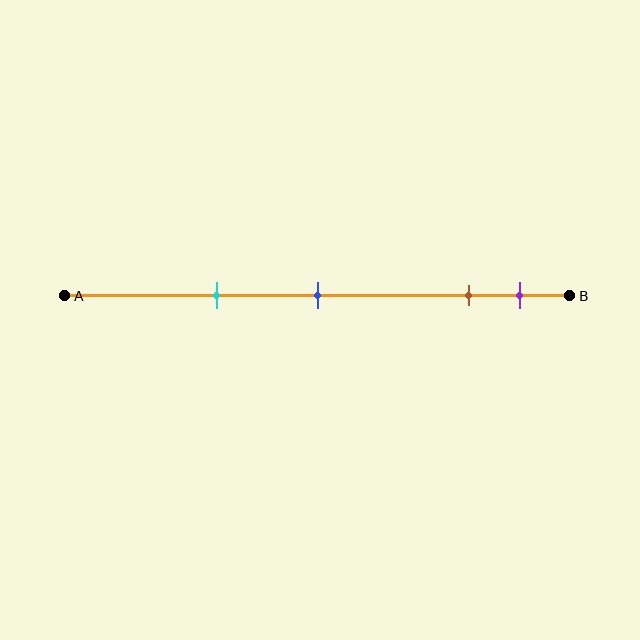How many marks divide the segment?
There are 4 marks dividing the segment.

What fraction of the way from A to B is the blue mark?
The blue mark is approximately 50% (0.5) of the way from A to B.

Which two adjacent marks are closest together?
The brown and purple marks are the closest adjacent pair.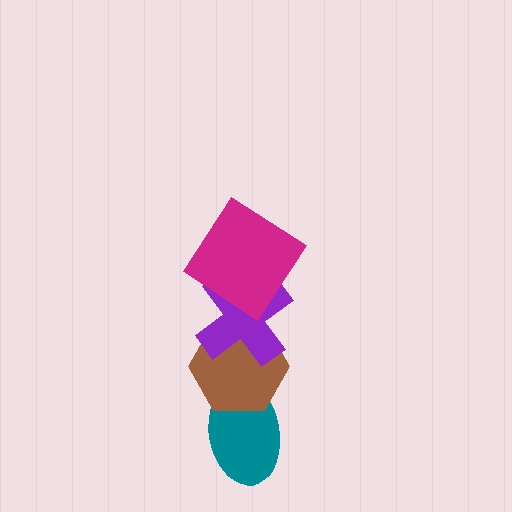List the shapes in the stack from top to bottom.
From top to bottom: the magenta diamond, the purple cross, the brown hexagon, the teal ellipse.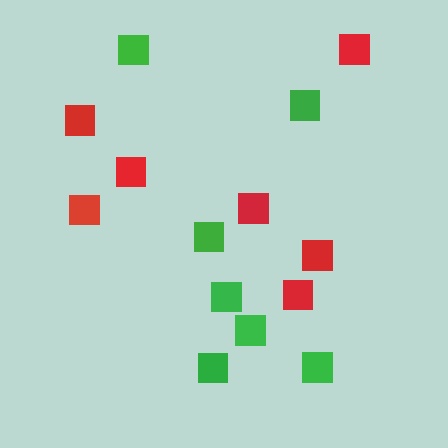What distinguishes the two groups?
There are 2 groups: one group of red squares (7) and one group of green squares (7).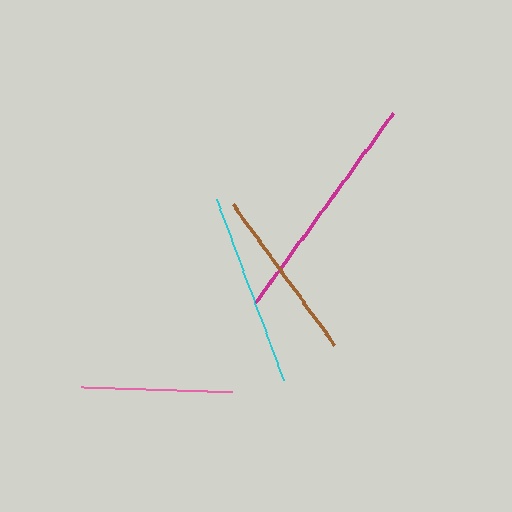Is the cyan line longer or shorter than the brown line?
The cyan line is longer than the brown line.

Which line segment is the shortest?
The pink line is the shortest at approximately 151 pixels.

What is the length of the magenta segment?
The magenta segment is approximately 234 pixels long.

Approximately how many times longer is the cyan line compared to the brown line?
The cyan line is approximately 1.1 times the length of the brown line.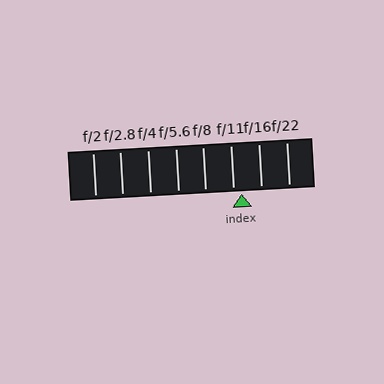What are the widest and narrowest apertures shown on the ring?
The widest aperture shown is f/2 and the narrowest is f/22.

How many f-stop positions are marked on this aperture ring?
There are 8 f-stop positions marked.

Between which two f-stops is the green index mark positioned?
The index mark is between f/11 and f/16.